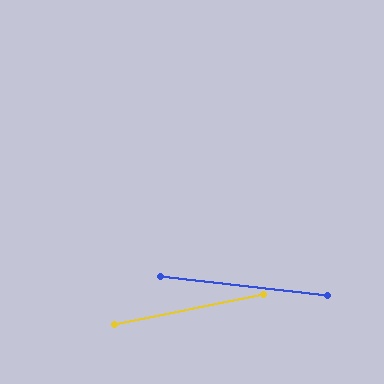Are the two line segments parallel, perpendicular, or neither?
Neither parallel nor perpendicular — they differ by about 18°.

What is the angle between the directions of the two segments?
Approximately 18 degrees.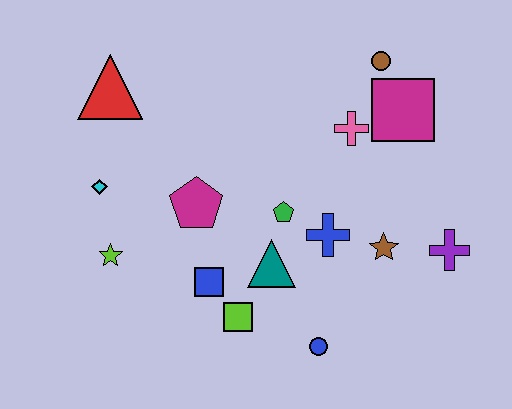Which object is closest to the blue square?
The lime square is closest to the blue square.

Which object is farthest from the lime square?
The brown circle is farthest from the lime square.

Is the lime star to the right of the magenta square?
No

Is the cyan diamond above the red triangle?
No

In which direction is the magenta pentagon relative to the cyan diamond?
The magenta pentagon is to the right of the cyan diamond.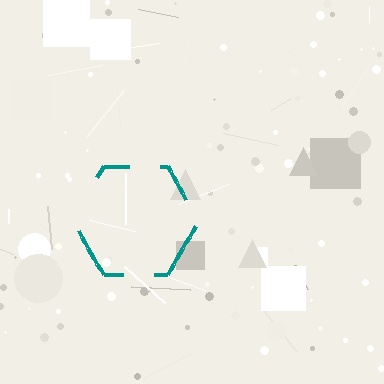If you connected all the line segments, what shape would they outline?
They would outline a hexagon.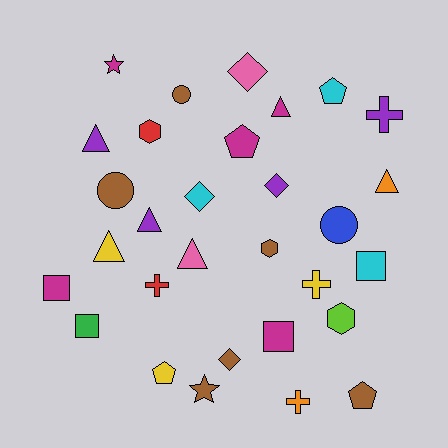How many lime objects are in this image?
There is 1 lime object.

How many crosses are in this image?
There are 4 crosses.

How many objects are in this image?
There are 30 objects.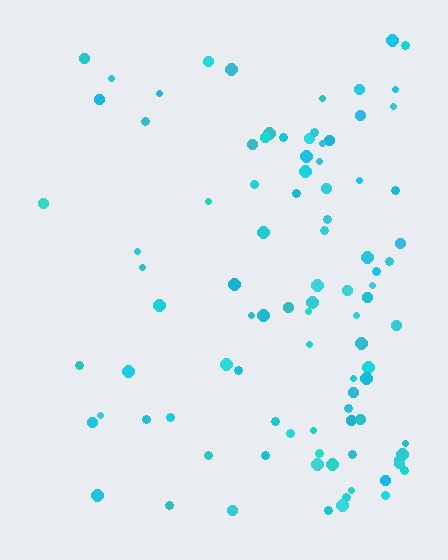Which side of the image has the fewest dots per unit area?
The left.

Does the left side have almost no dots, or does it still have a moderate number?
Still a moderate number, just noticeably fewer than the right.